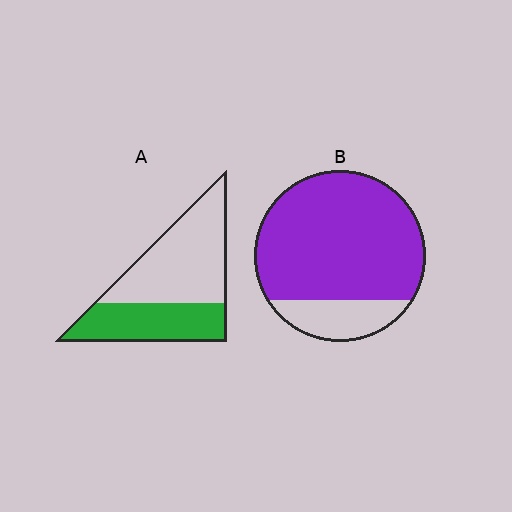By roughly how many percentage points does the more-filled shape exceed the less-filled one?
By roughly 40 percentage points (B over A).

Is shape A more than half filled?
No.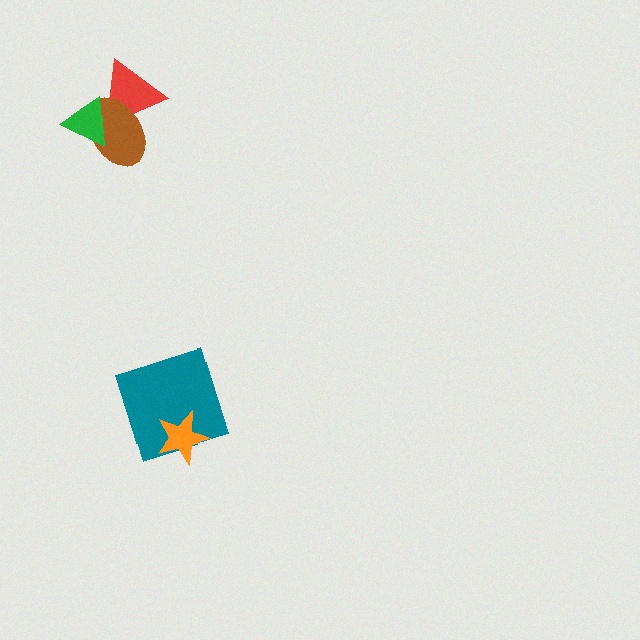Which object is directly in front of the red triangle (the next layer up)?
The brown ellipse is directly in front of the red triangle.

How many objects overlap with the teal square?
1 object overlaps with the teal square.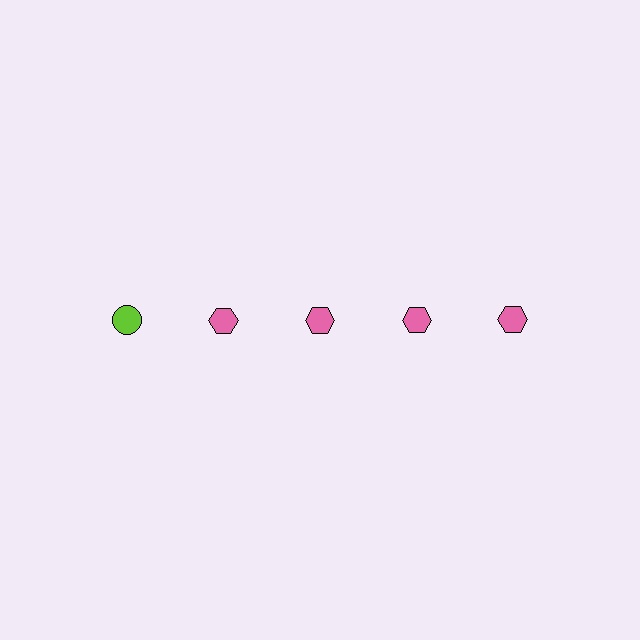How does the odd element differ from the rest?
It differs in both color (lime instead of pink) and shape (circle instead of hexagon).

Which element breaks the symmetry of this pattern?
The lime circle in the top row, leftmost column breaks the symmetry. All other shapes are pink hexagons.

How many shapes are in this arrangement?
There are 5 shapes arranged in a grid pattern.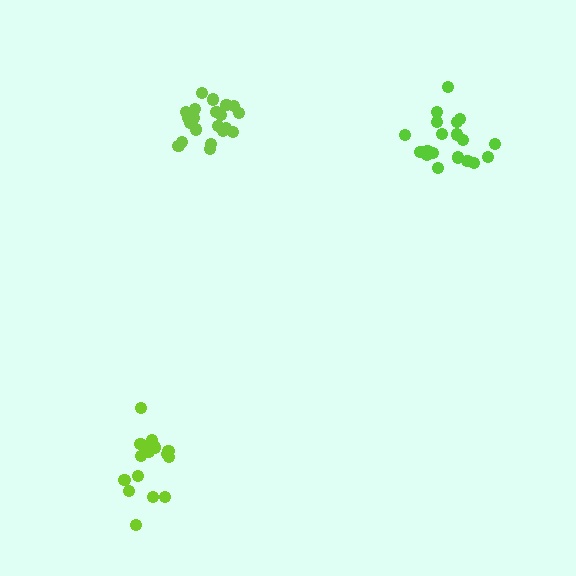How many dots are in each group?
Group 1: 16 dots, Group 2: 20 dots, Group 3: 21 dots (57 total).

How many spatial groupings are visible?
There are 3 spatial groupings.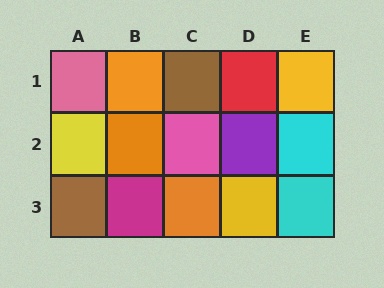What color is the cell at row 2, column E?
Cyan.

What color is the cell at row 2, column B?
Orange.